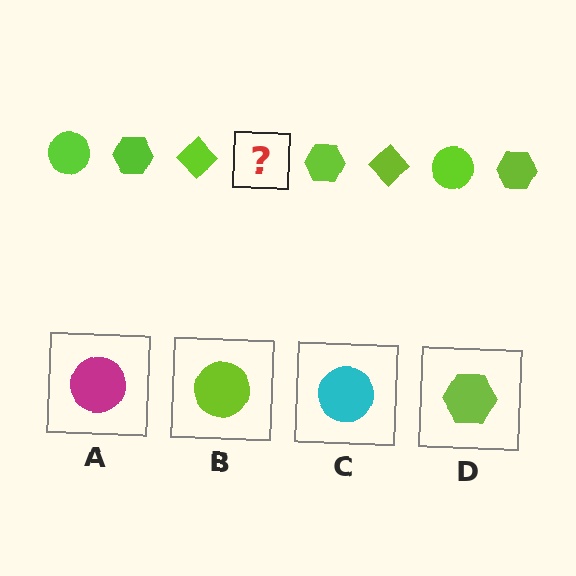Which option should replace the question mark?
Option B.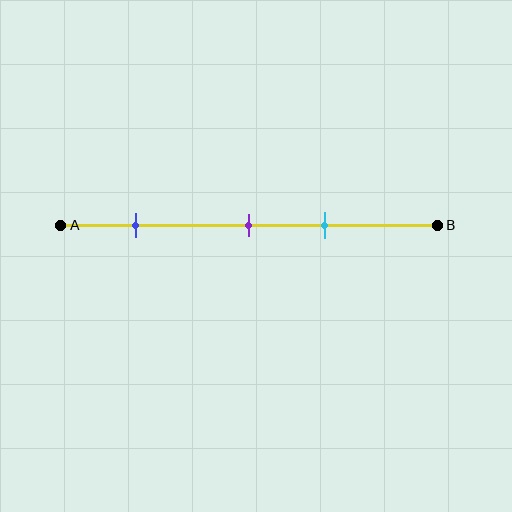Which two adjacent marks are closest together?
The purple and cyan marks are the closest adjacent pair.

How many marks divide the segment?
There are 3 marks dividing the segment.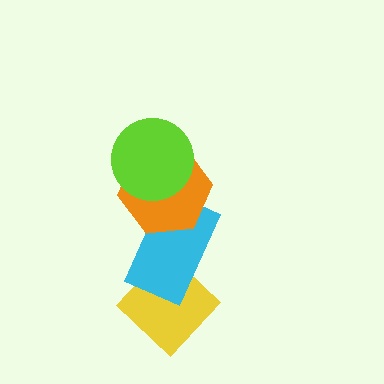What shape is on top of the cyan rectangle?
The orange hexagon is on top of the cyan rectangle.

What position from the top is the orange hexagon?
The orange hexagon is 2nd from the top.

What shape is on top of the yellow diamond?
The cyan rectangle is on top of the yellow diamond.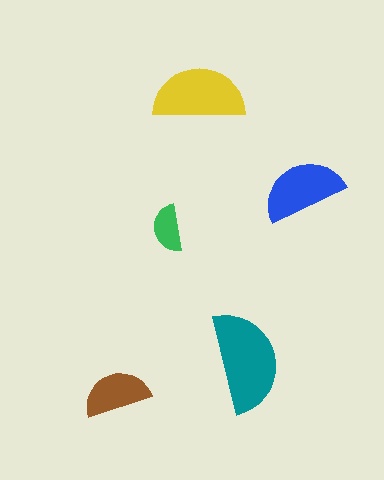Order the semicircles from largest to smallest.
the teal one, the yellow one, the blue one, the brown one, the green one.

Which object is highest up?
The yellow semicircle is topmost.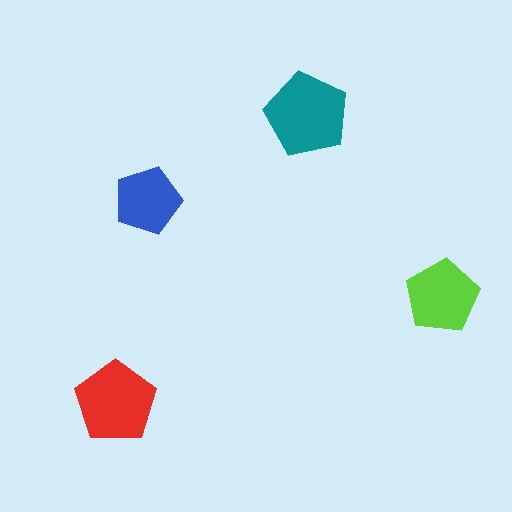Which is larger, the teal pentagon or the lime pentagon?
The teal one.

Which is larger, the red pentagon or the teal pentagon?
The teal one.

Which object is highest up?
The teal pentagon is topmost.